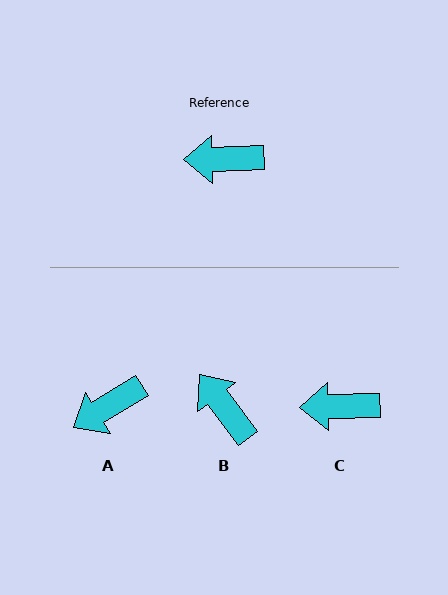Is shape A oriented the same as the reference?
No, it is off by about 30 degrees.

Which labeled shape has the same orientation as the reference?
C.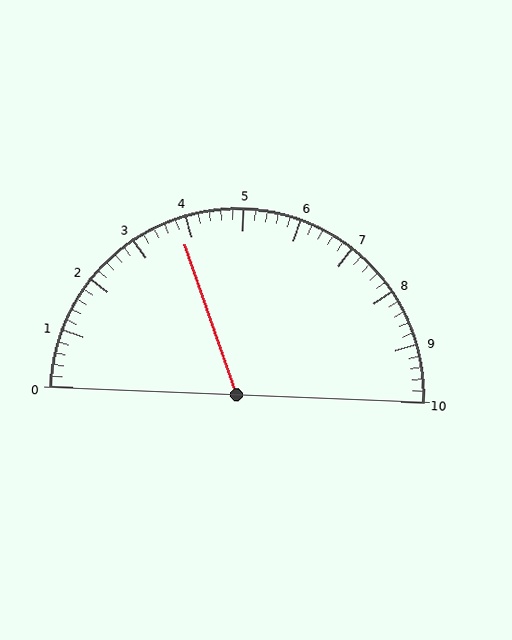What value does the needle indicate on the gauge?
The needle indicates approximately 3.8.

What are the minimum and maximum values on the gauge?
The gauge ranges from 0 to 10.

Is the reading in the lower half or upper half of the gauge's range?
The reading is in the lower half of the range (0 to 10).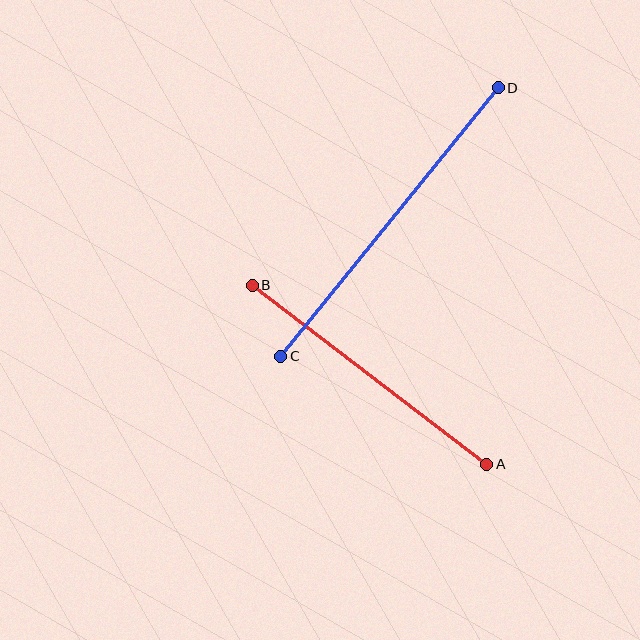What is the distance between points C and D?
The distance is approximately 345 pixels.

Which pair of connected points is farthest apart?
Points C and D are farthest apart.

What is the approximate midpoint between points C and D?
The midpoint is at approximately (390, 222) pixels.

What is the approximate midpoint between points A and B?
The midpoint is at approximately (370, 375) pixels.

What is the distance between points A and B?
The distance is approximately 295 pixels.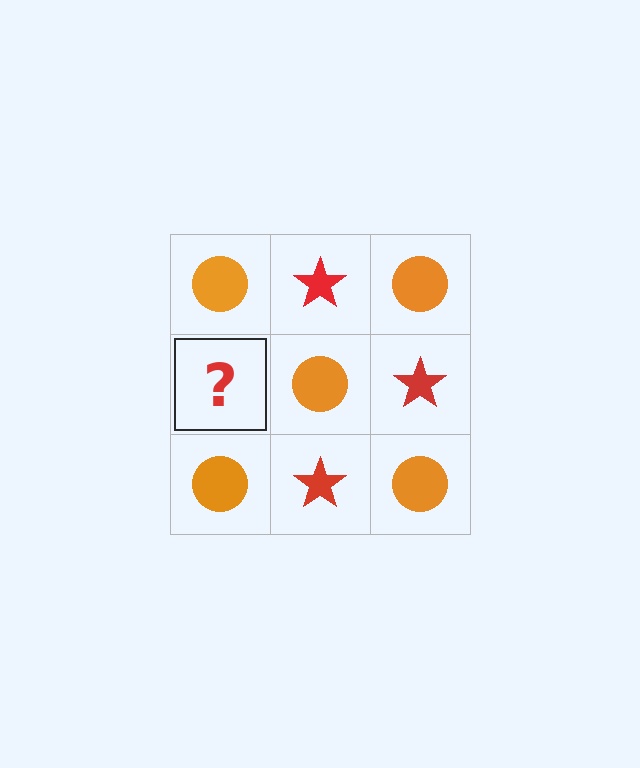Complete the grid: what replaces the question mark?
The question mark should be replaced with a red star.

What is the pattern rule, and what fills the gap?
The rule is that it alternates orange circle and red star in a checkerboard pattern. The gap should be filled with a red star.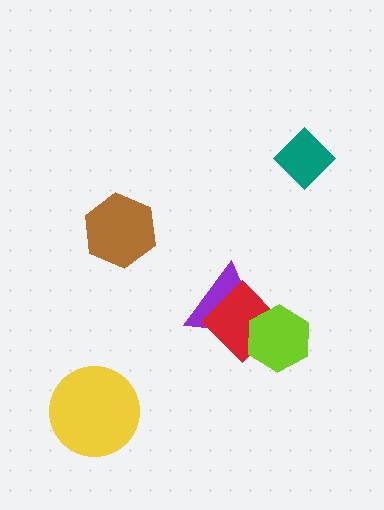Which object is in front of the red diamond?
The lime hexagon is in front of the red diamond.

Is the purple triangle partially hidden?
Yes, it is partially covered by another shape.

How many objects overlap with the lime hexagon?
2 objects overlap with the lime hexagon.